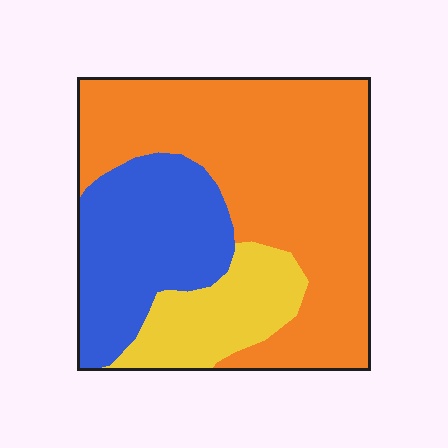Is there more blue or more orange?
Orange.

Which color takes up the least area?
Yellow, at roughly 15%.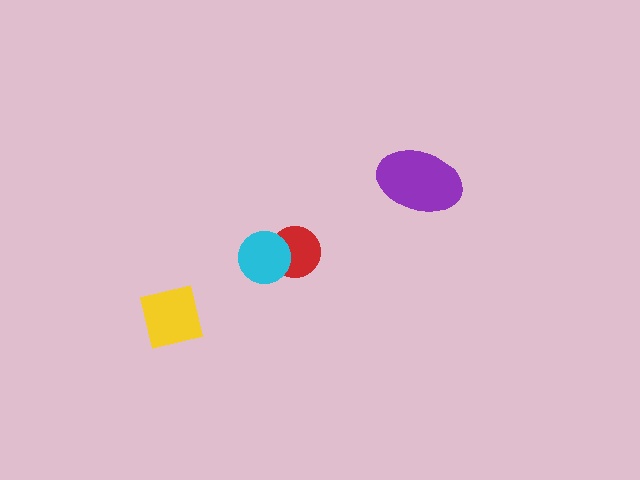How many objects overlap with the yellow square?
0 objects overlap with the yellow square.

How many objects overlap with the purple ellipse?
0 objects overlap with the purple ellipse.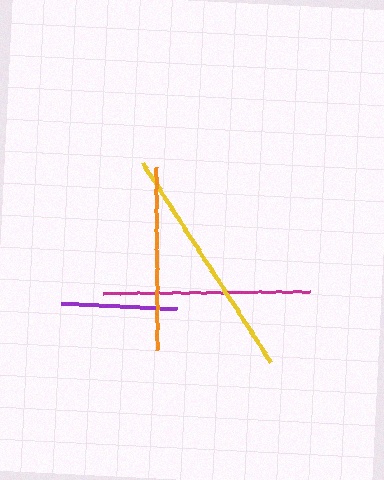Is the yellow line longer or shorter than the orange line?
The yellow line is longer than the orange line.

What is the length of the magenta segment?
The magenta segment is approximately 207 pixels long.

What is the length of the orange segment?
The orange segment is approximately 183 pixels long.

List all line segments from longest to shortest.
From longest to shortest: yellow, magenta, orange, purple.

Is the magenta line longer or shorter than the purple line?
The magenta line is longer than the purple line.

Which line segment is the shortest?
The purple line is the shortest at approximately 116 pixels.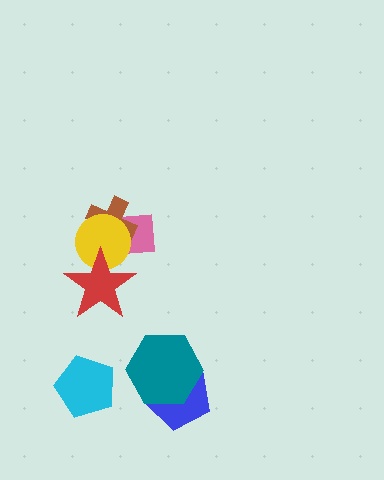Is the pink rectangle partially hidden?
Yes, it is partially covered by another shape.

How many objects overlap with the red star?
2 objects overlap with the red star.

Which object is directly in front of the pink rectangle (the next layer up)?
The brown cross is directly in front of the pink rectangle.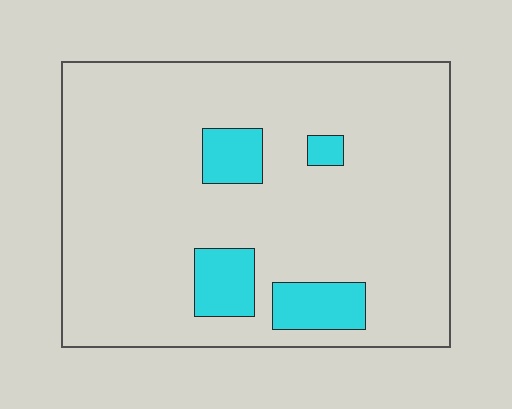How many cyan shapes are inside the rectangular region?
4.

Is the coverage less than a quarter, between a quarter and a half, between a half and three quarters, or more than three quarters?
Less than a quarter.